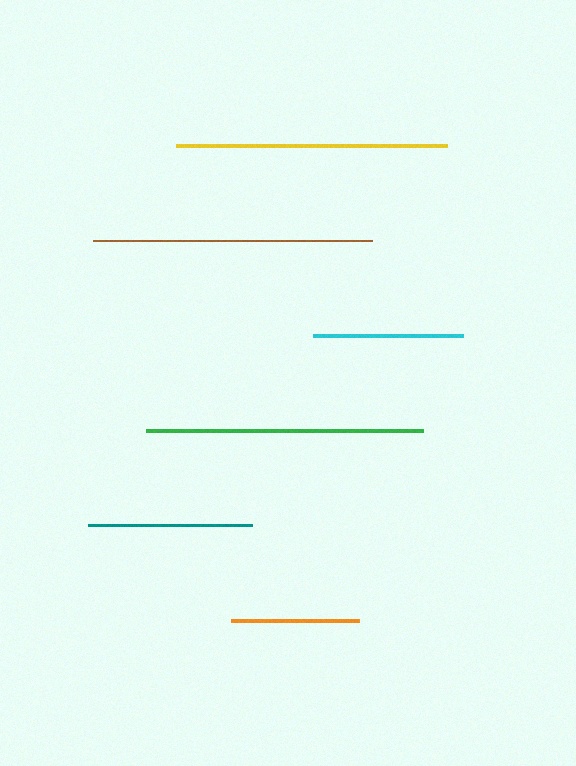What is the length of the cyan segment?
The cyan segment is approximately 150 pixels long.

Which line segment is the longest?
The brown line is the longest at approximately 279 pixels.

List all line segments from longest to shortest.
From longest to shortest: brown, green, yellow, teal, cyan, orange.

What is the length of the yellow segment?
The yellow segment is approximately 271 pixels long.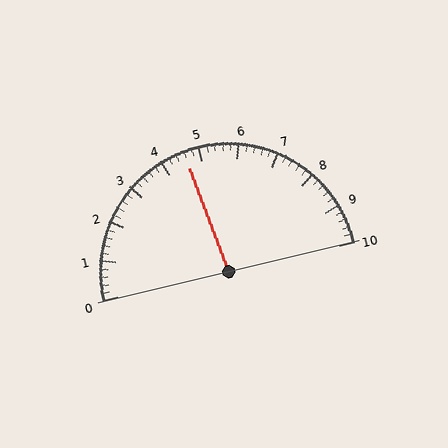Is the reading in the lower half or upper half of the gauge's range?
The reading is in the lower half of the range (0 to 10).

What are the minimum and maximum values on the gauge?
The gauge ranges from 0 to 10.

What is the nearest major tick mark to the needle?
The nearest major tick mark is 5.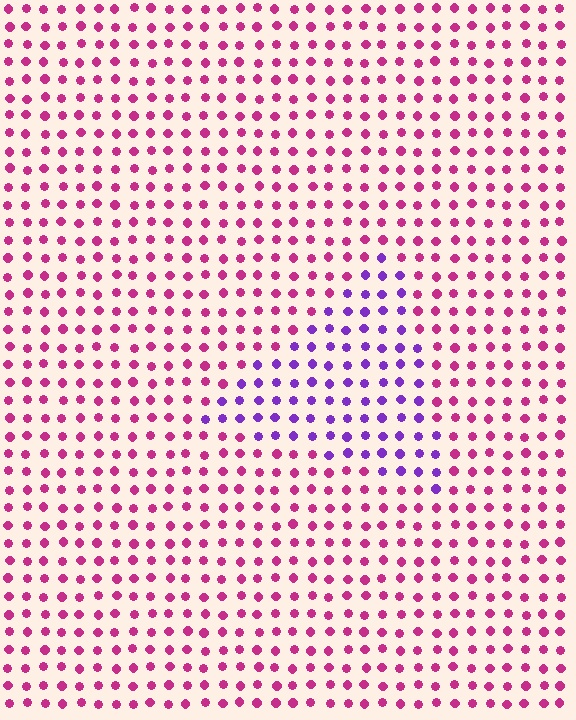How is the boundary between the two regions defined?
The boundary is defined purely by a slight shift in hue (about 51 degrees). Spacing, size, and orientation are identical on both sides.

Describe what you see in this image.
The image is filled with small magenta elements in a uniform arrangement. A triangle-shaped region is visible where the elements are tinted to a slightly different hue, forming a subtle color boundary.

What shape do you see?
I see a triangle.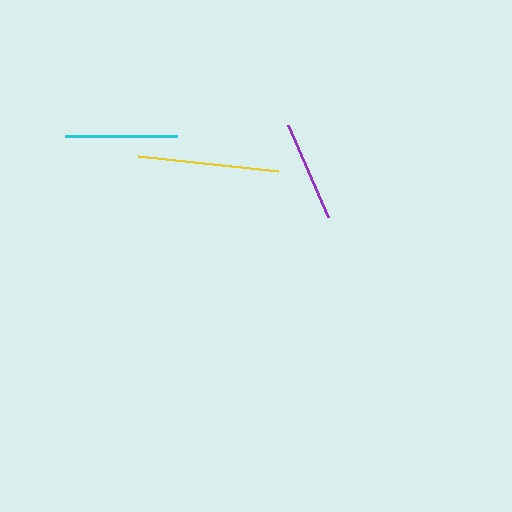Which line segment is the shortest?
The purple line is the shortest at approximately 100 pixels.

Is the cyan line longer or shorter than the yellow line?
The yellow line is longer than the cyan line.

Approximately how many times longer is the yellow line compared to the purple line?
The yellow line is approximately 1.4 times the length of the purple line.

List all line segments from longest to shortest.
From longest to shortest: yellow, cyan, purple.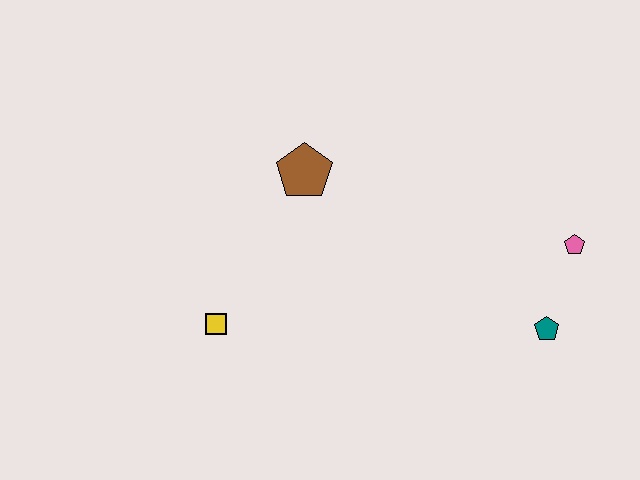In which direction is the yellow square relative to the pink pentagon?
The yellow square is to the left of the pink pentagon.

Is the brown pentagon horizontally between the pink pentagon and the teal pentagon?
No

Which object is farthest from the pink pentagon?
The yellow square is farthest from the pink pentagon.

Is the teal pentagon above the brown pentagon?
No